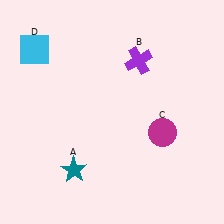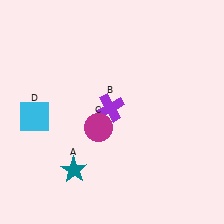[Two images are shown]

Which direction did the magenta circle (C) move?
The magenta circle (C) moved left.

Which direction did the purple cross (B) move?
The purple cross (B) moved down.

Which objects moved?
The objects that moved are: the purple cross (B), the magenta circle (C), the cyan square (D).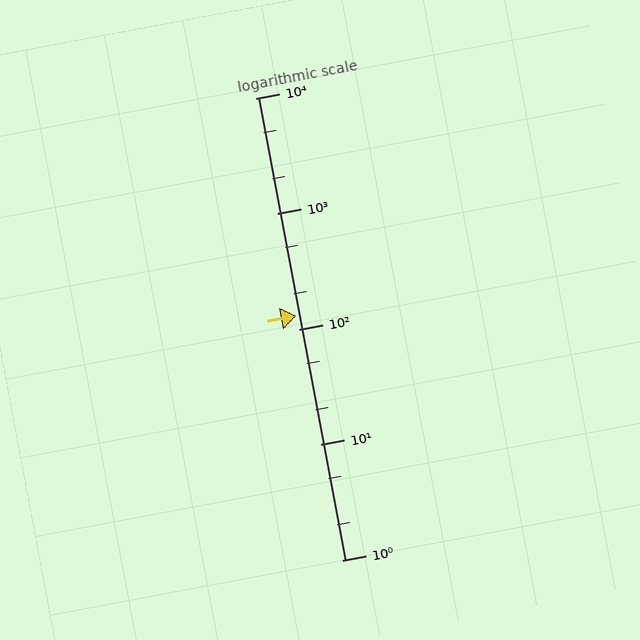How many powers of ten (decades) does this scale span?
The scale spans 4 decades, from 1 to 10000.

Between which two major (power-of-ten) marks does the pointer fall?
The pointer is between 100 and 1000.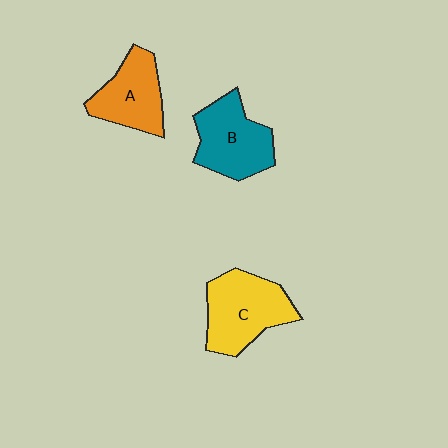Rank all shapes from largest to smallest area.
From largest to smallest: C (yellow), B (teal), A (orange).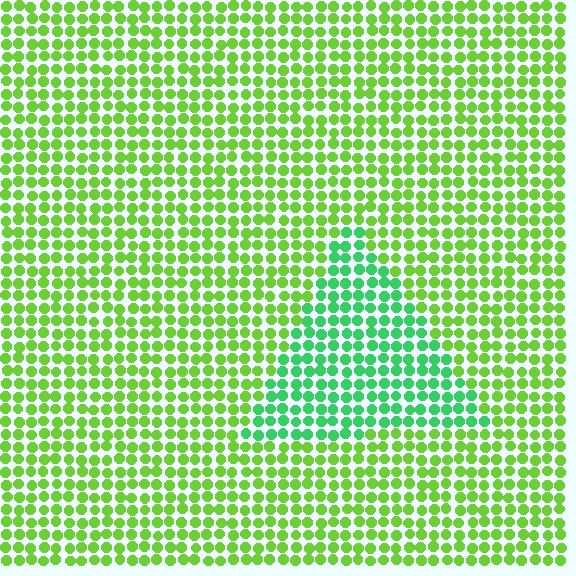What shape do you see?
I see a triangle.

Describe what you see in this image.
The image is filled with small lime elements in a uniform arrangement. A triangle-shaped region is visible where the elements are tinted to a slightly different hue, forming a subtle color boundary.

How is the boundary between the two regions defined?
The boundary is defined purely by a slight shift in hue (about 40 degrees). Spacing, size, and orientation are identical on both sides.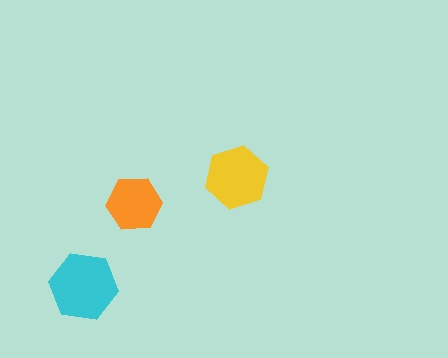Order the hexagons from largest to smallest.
the cyan one, the yellow one, the orange one.